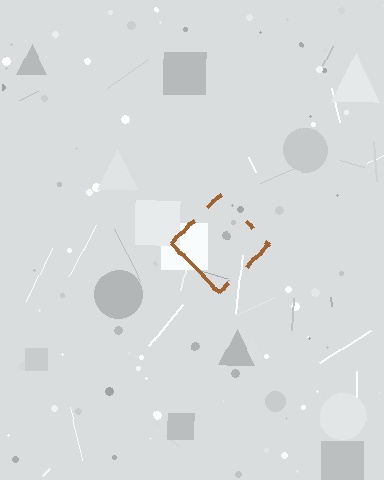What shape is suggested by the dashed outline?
The dashed outline suggests a diamond.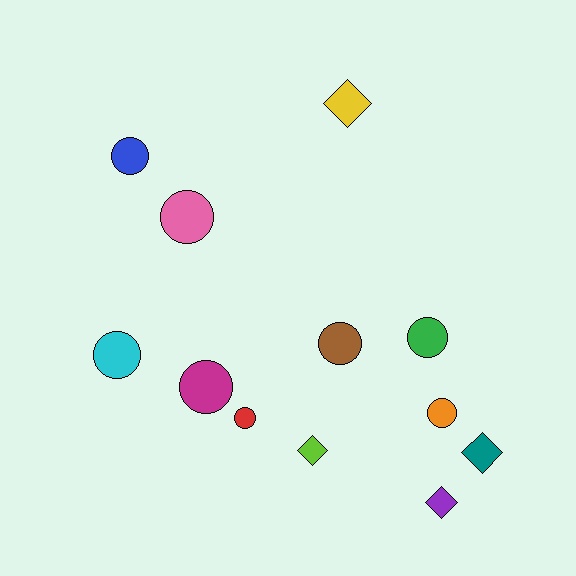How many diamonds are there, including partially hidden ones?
There are 4 diamonds.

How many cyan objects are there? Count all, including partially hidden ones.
There is 1 cyan object.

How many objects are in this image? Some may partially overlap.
There are 12 objects.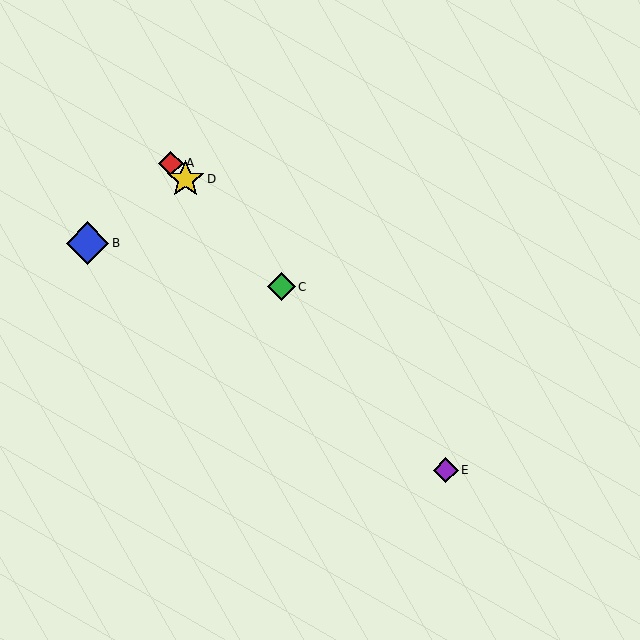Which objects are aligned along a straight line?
Objects A, C, D, E are aligned along a straight line.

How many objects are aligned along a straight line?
4 objects (A, C, D, E) are aligned along a straight line.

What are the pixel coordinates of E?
Object E is at (446, 470).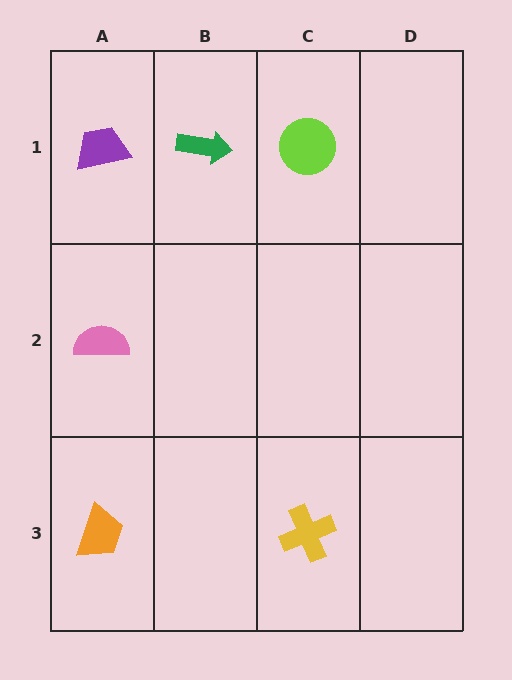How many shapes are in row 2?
1 shape.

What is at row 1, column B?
A green arrow.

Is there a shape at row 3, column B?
No, that cell is empty.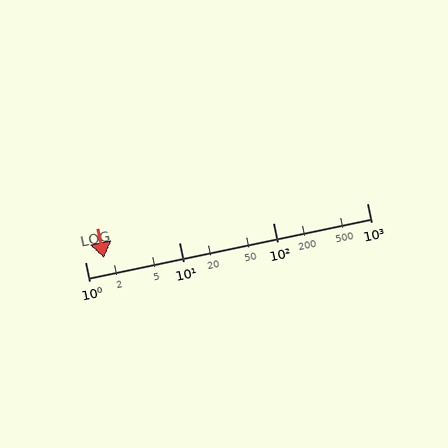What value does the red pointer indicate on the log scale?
The pointer indicates approximately 1.6.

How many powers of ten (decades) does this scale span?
The scale spans 3 decades, from 1 to 1000.